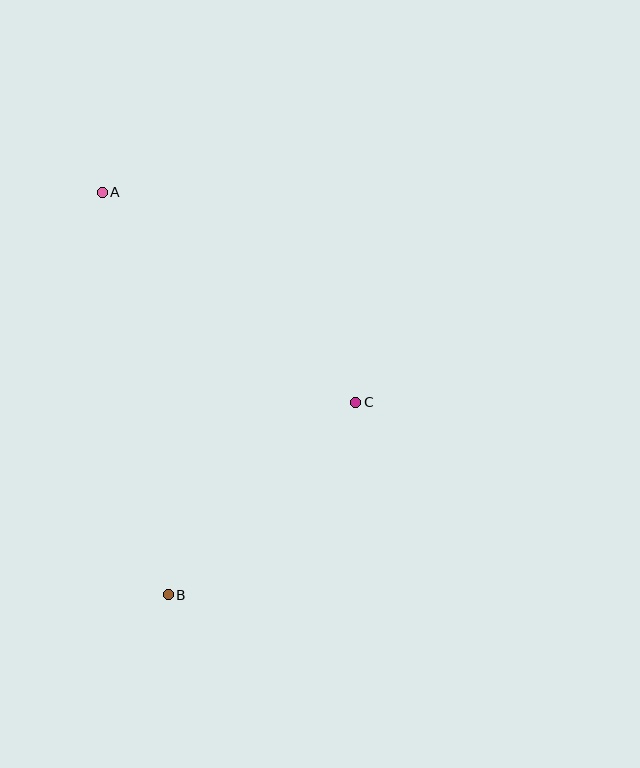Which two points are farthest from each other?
Points A and B are farthest from each other.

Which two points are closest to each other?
Points B and C are closest to each other.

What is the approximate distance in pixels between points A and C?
The distance between A and C is approximately 329 pixels.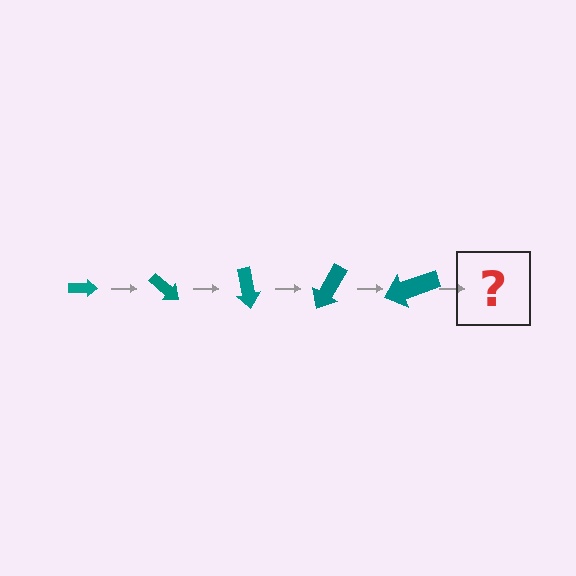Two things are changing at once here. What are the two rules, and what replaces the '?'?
The two rules are that the arrow grows larger each step and it rotates 40 degrees each step. The '?' should be an arrow, larger than the previous one and rotated 200 degrees from the start.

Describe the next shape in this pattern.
It should be an arrow, larger than the previous one and rotated 200 degrees from the start.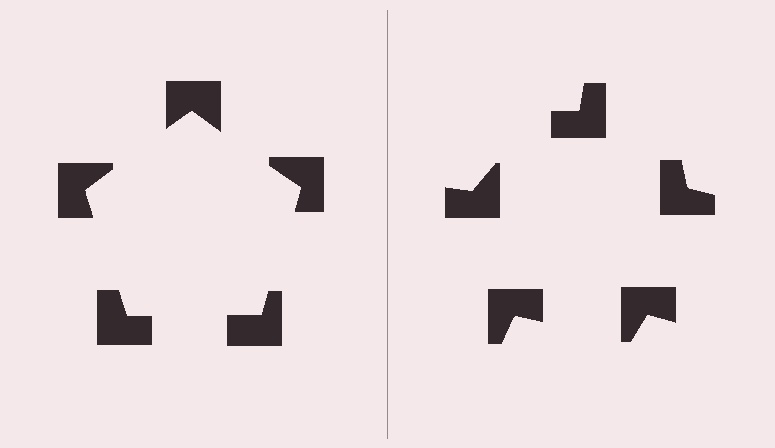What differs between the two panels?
The notched squares are positioned identically on both sides; only the wedge orientations differ. On the left they align to a pentagon; on the right they are misaligned.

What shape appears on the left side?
An illusory pentagon.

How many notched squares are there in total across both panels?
10 — 5 on each side.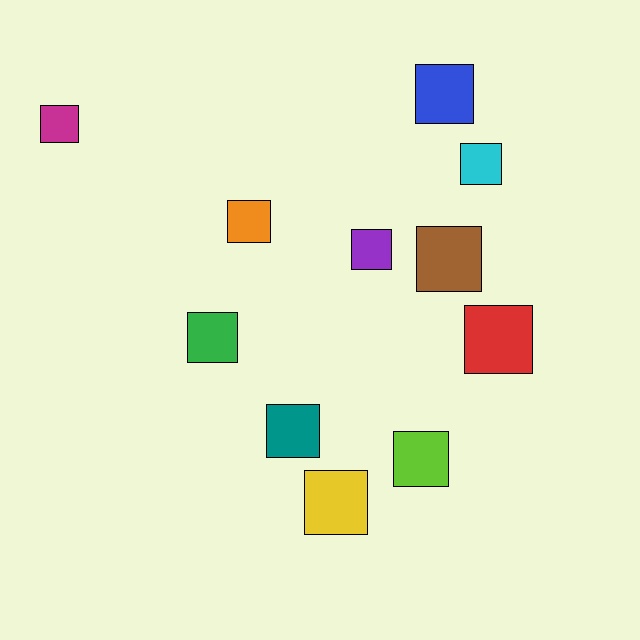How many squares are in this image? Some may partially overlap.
There are 11 squares.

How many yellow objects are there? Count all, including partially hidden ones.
There is 1 yellow object.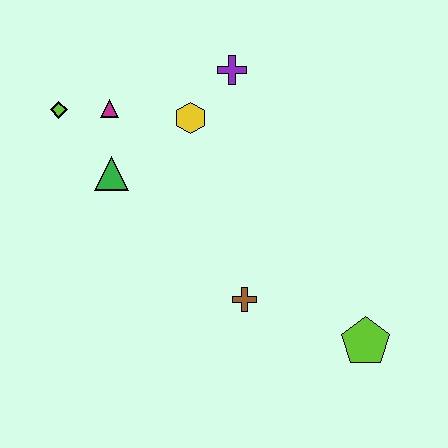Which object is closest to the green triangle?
The magenta triangle is closest to the green triangle.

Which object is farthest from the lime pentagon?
The lime diamond is farthest from the lime pentagon.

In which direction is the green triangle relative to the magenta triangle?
The green triangle is below the magenta triangle.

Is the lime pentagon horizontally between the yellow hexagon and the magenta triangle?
No